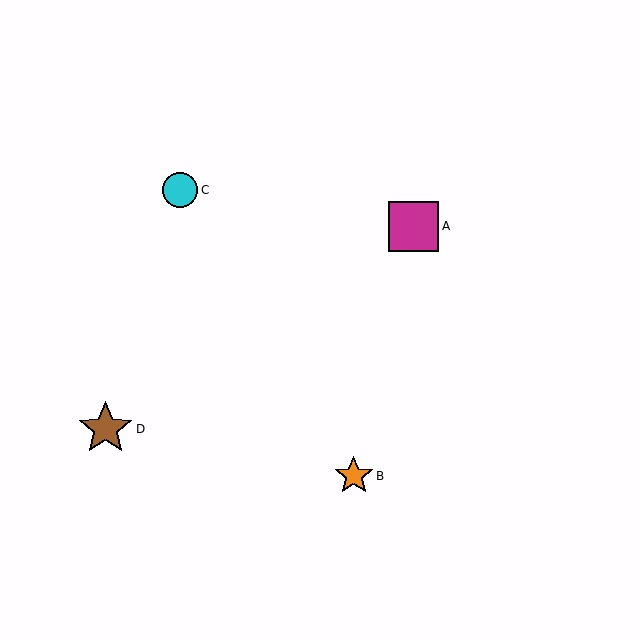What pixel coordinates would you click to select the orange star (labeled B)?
Click at (354, 476) to select the orange star B.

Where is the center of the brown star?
The center of the brown star is at (105, 429).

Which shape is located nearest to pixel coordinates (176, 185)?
The cyan circle (labeled C) at (180, 190) is nearest to that location.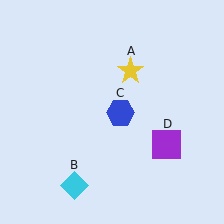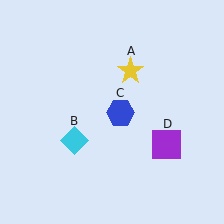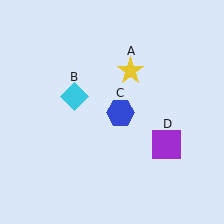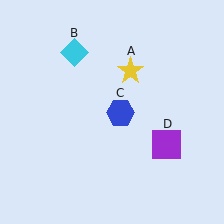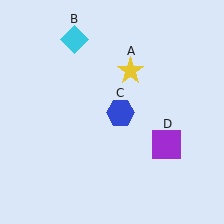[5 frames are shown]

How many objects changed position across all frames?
1 object changed position: cyan diamond (object B).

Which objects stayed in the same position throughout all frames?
Yellow star (object A) and blue hexagon (object C) and purple square (object D) remained stationary.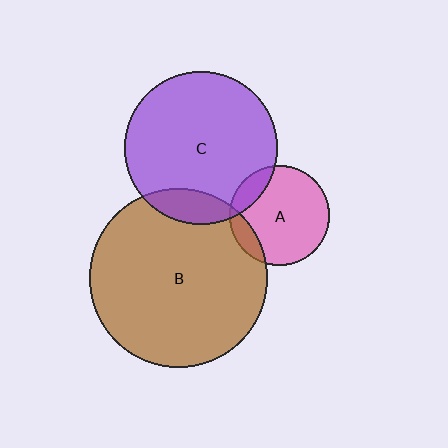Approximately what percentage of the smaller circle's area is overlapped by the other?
Approximately 15%.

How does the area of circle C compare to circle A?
Approximately 2.4 times.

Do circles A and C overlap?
Yes.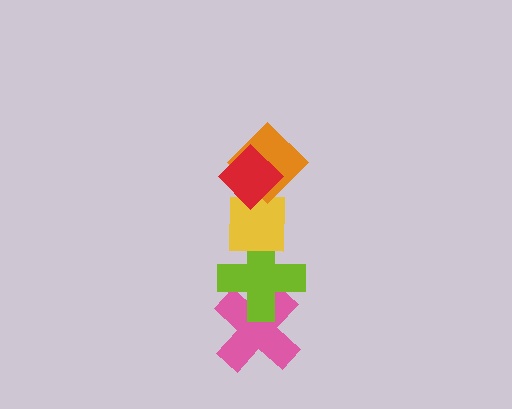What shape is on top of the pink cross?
The lime cross is on top of the pink cross.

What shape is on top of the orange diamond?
The red diamond is on top of the orange diamond.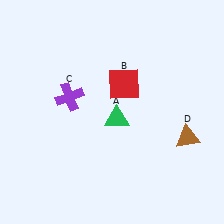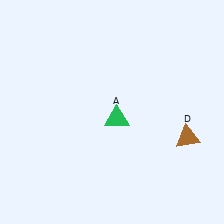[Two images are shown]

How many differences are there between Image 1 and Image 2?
There are 2 differences between the two images.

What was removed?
The purple cross (C), the red square (B) were removed in Image 2.